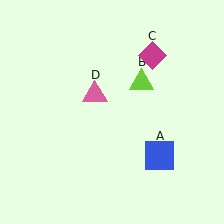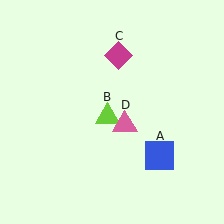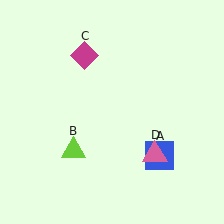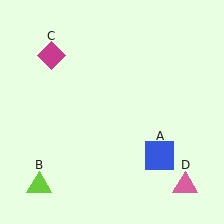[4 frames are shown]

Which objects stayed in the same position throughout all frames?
Blue square (object A) remained stationary.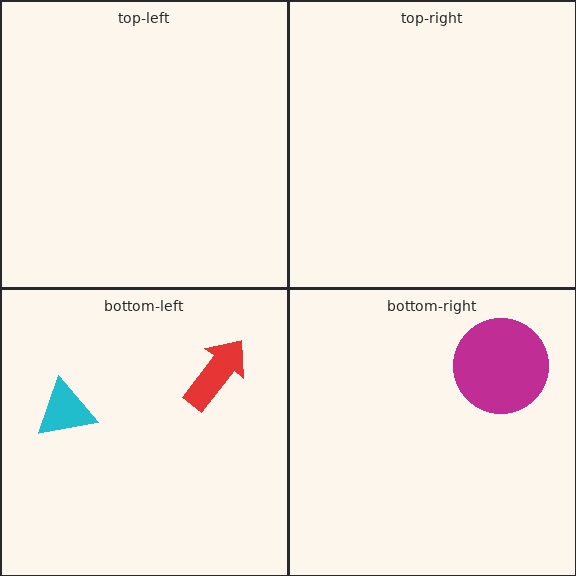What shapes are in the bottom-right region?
The magenta circle.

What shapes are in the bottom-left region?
The red arrow, the cyan triangle.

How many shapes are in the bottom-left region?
2.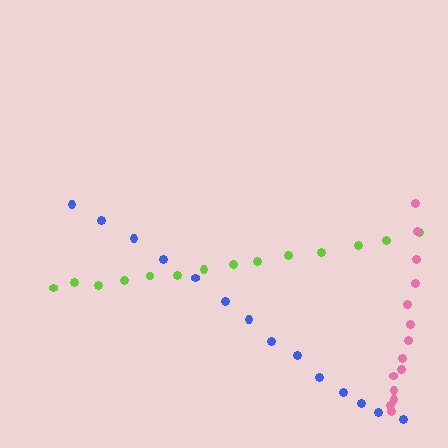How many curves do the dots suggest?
There are 3 distinct paths.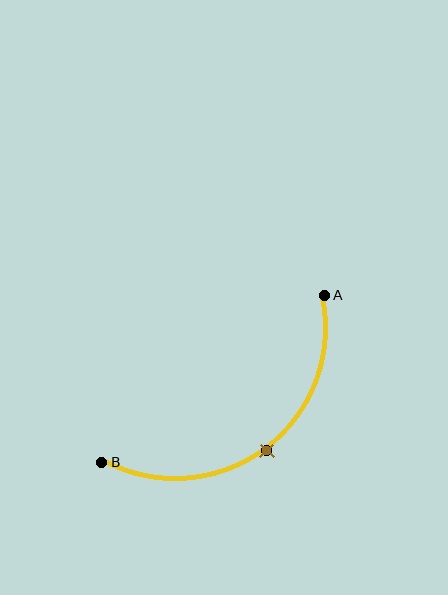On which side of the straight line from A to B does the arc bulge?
The arc bulges below and to the right of the straight line connecting A and B.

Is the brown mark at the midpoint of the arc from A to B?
Yes. The brown mark lies on the arc at equal arc-length from both A and B — it is the arc midpoint.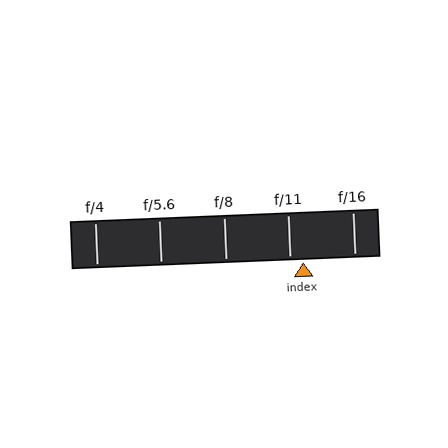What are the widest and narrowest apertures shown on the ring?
The widest aperture shown is f/4 and the narrowest is f/16.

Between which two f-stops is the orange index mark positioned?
The index mark is between f/11 and f/16.